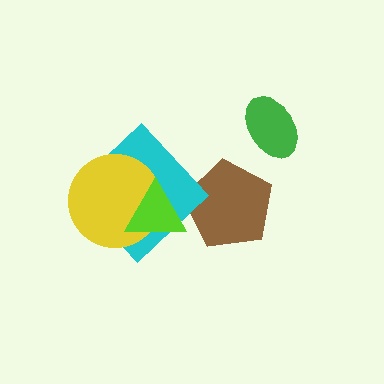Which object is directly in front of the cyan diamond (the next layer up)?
The yellow circle is directly in front of the cyan diamond.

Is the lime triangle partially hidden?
No, no other shape covers it.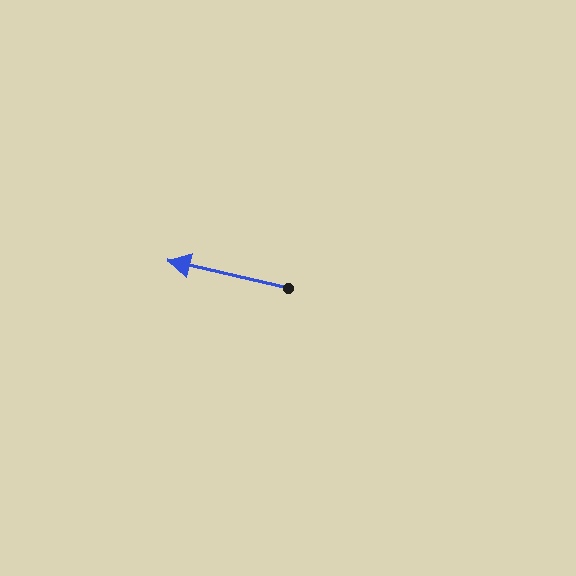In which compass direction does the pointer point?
West.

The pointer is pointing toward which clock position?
Roughly 9 o'clock.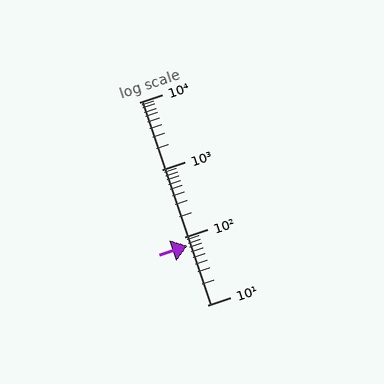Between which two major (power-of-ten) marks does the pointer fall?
The pointer is between 10 and 100.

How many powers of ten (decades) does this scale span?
The scale spans 3 decades, from 10 to 10000.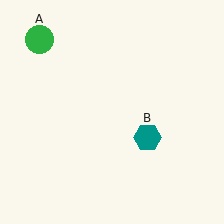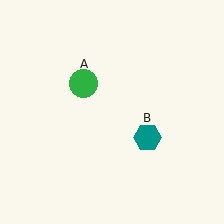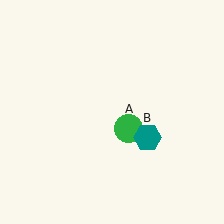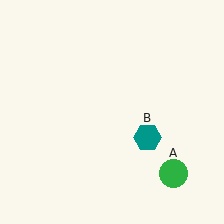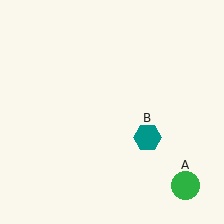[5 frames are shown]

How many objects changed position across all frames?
1 object changed position: green circle (object A).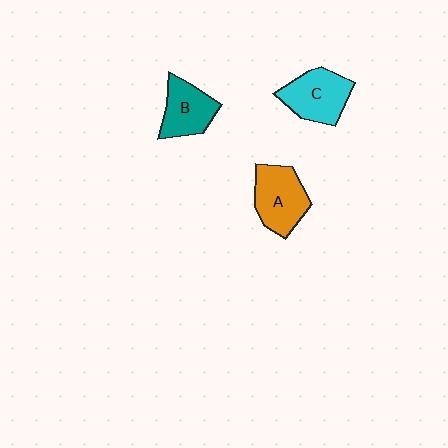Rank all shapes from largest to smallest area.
From largest to smallest: A (orange), C (cyan), B (teal).